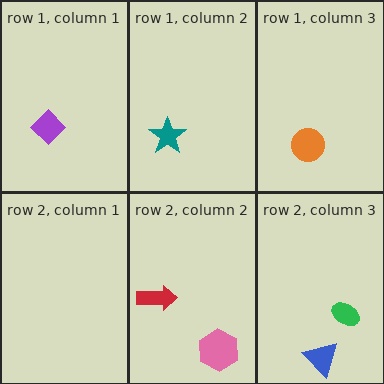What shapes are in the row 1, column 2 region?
The teal star.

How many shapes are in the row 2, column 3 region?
2.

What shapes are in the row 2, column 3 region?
The blue triangle, the green ellipse.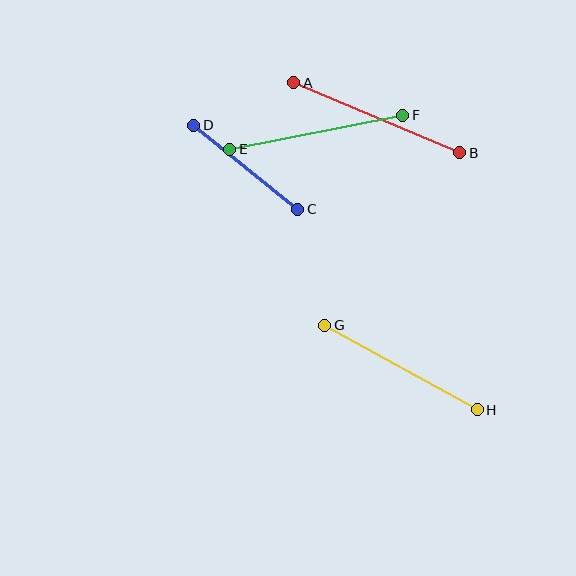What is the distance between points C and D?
The distance is approximately 134 pixels.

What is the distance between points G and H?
The distance is approximately 175 pixels.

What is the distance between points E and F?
The distance is approximately 176 pixels.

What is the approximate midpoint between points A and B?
The midpoint is at approximately (377, 118) pixels.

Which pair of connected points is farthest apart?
Points A and B are farthest apart.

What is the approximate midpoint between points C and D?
The midpoint is at approximately (246, 167) pixels.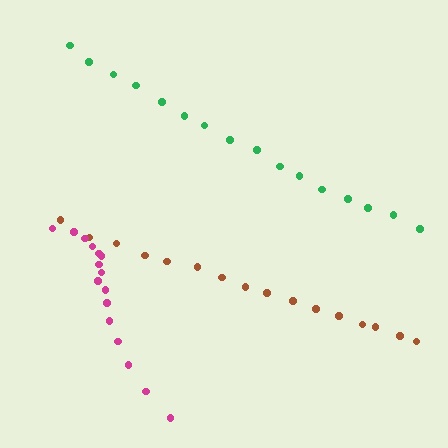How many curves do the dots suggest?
There are 3 distinct paths.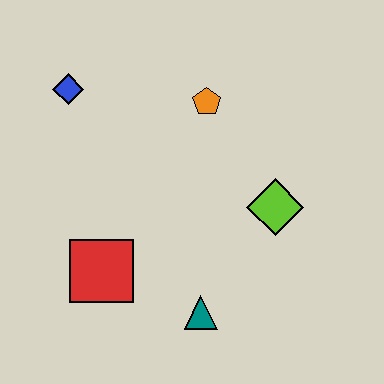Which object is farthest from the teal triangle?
The blue diamond is farthest from the teal triangle.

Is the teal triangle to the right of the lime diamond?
No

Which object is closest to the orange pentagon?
The lime diamond is closest to the orange pentagon.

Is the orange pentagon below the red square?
No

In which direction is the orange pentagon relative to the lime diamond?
The orange pentagon is above the lime diamond.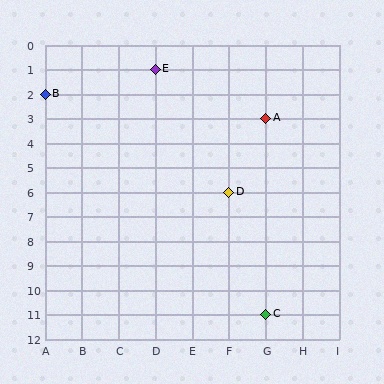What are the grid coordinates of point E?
Point E is at grid coordinates (D, 1).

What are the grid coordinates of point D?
Point D is at grid coordinates (F, 6).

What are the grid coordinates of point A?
Point A is at grid coordinates (G, 3).